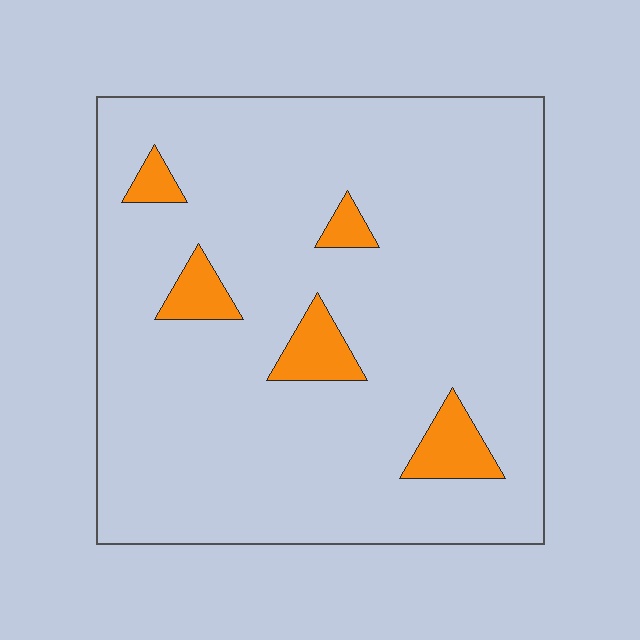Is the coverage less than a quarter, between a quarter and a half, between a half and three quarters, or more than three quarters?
Less than a quarter.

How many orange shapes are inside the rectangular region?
5.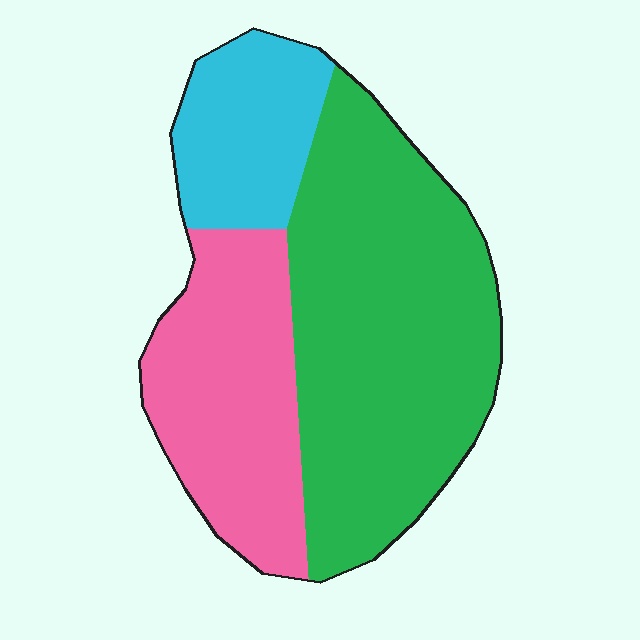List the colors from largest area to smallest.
From largest to smallest: green, pink, cyan.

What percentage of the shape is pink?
Pink covers roughly 30% of the shape.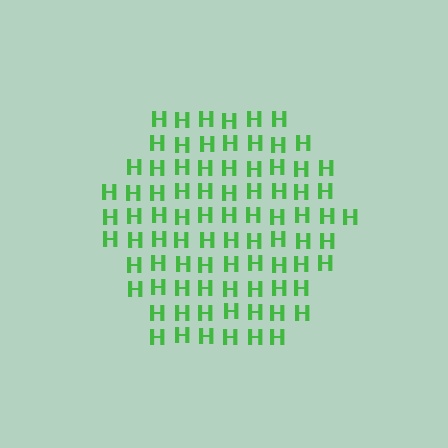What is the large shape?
The large shape is a hexagon.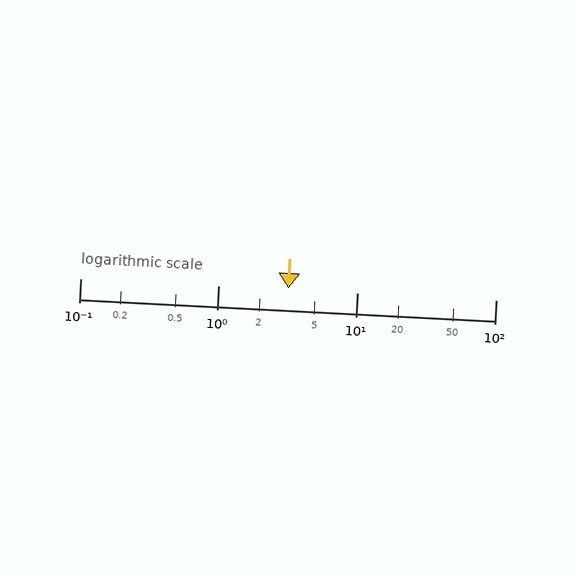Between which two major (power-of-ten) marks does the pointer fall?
The pointer is between 1 and 10.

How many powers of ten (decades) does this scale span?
The scale spans 3 decades, from 0.1 to 100.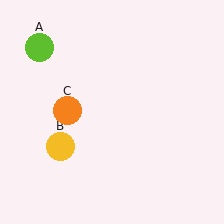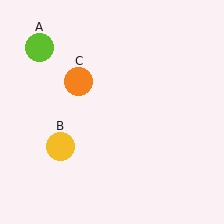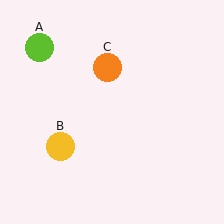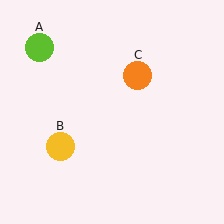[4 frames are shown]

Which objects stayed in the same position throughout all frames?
Lime circle (object A) and yellow circle (object B) remained stationary.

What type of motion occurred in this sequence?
The orange circle (object C) rotated clockwise around the center of the scene.